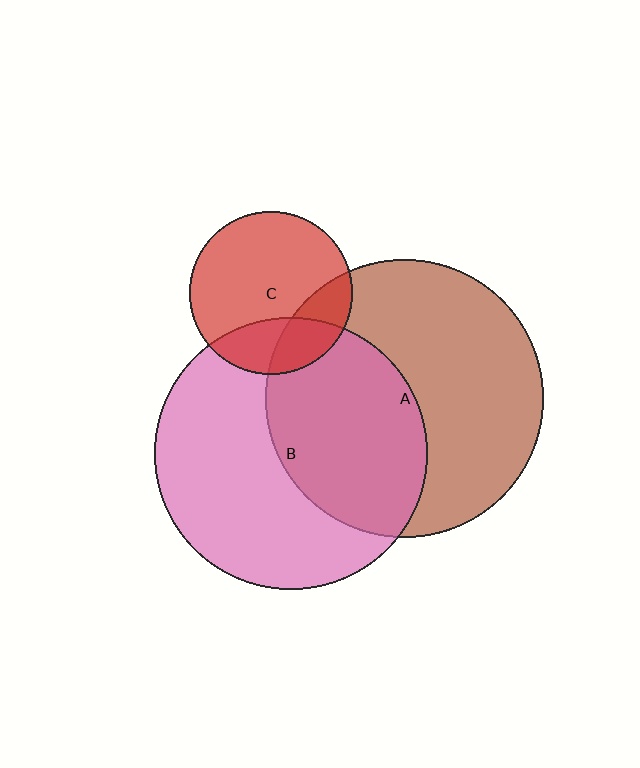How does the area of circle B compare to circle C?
Approximately 2.8 times.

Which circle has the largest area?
Circle A (brown).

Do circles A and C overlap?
Yes.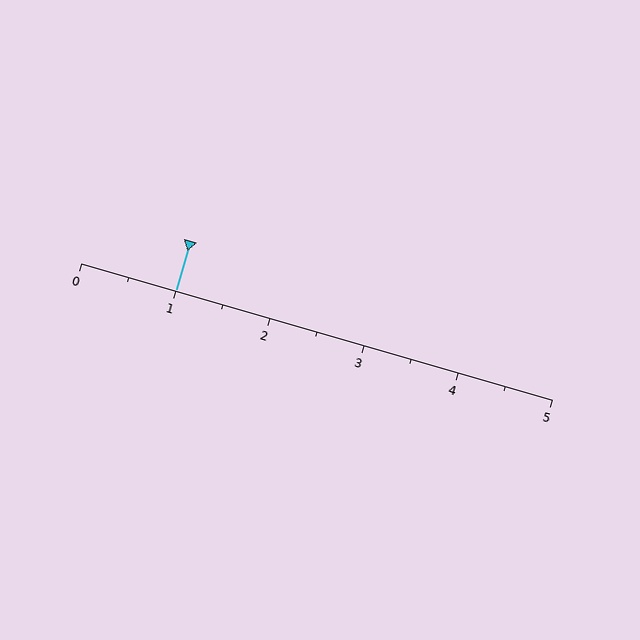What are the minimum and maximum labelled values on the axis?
The axis runs from 0 to 5.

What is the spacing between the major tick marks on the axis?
The major ticks are spaced 1 apart.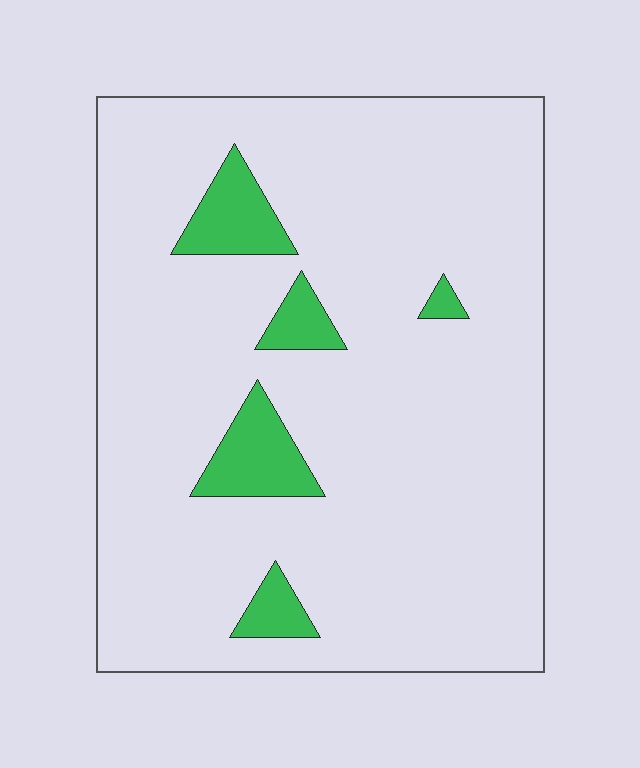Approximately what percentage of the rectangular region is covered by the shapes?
Approximately 10%.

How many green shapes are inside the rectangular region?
5.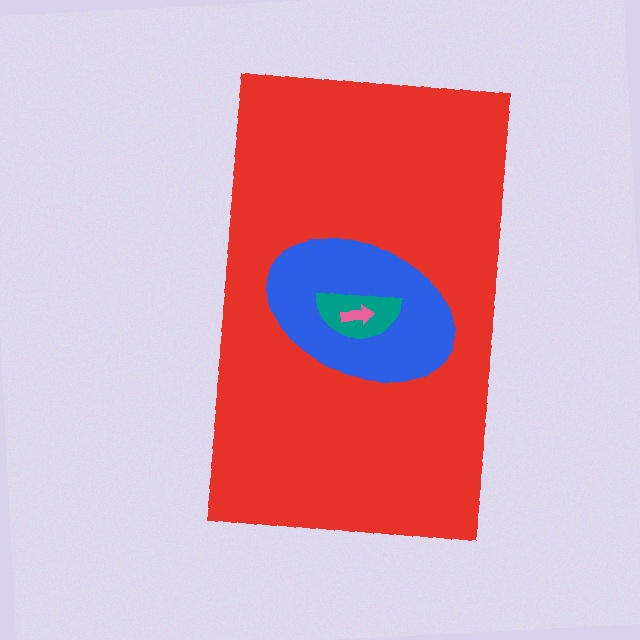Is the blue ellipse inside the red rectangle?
Yes.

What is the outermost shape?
The red rectangle.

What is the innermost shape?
The pink arrow.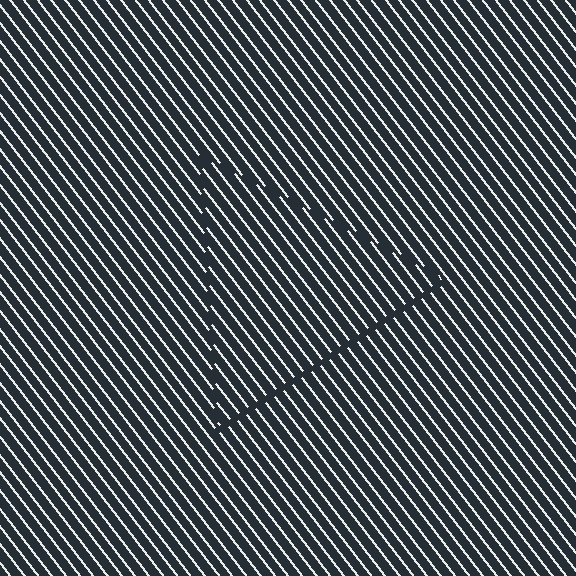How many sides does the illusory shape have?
3 sides — the line-ends trace a triangle.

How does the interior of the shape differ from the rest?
The interior of the shape contains the same grating, shifted by half a period — the contour is defined by the phase discontinuity where line-ends from the inner and outer gratings abut.